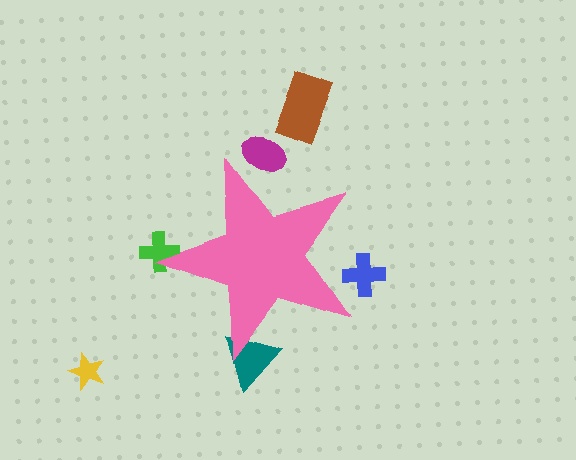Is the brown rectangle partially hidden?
No, the brown rectangle is fully visible.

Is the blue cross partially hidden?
Yes, the blue cross is partially hidden behind the pink star.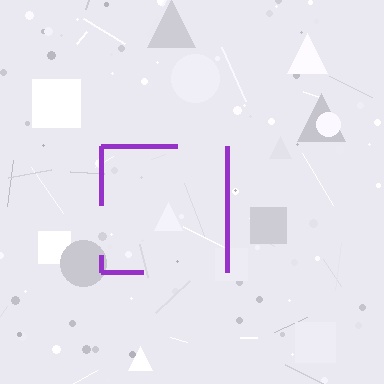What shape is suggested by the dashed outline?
The dashed outline suggests a square.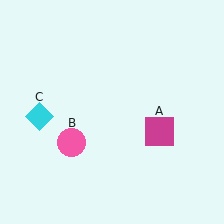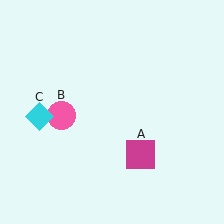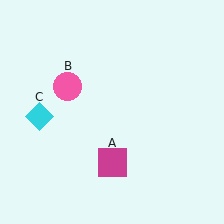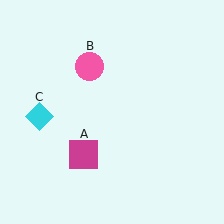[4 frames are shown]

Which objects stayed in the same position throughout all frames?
Cyan diamond (object C) remained stationary.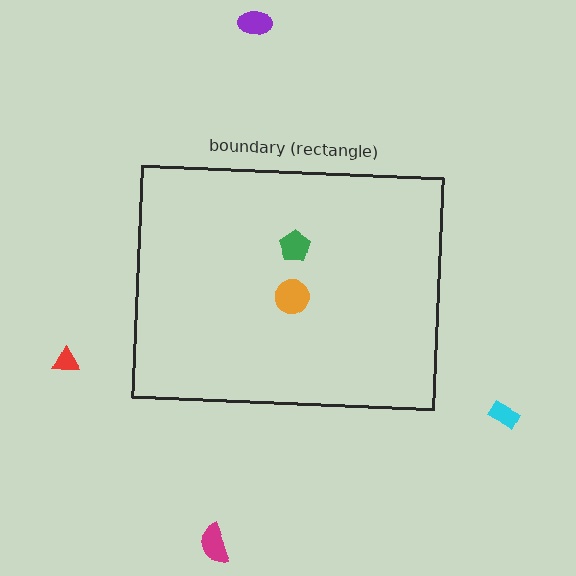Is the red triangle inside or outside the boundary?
Outside.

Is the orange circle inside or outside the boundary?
Inside.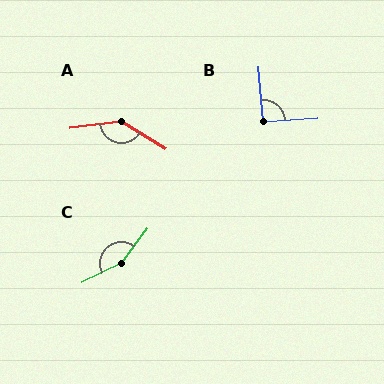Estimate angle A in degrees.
Approximately 141 degrees.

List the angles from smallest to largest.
B (91°), A (141°), C (154°).